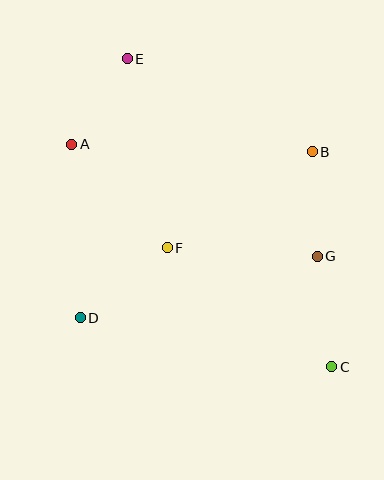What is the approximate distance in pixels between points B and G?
The distance between B and G is approximately 104 pixels.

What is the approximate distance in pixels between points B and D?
The distance between B and D is approximately 285 pixels.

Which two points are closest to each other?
Points A and E are closest to each other.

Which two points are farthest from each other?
Points C and E are farthest from each other.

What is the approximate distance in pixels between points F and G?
The distance between F and G is approximately 150 pixels.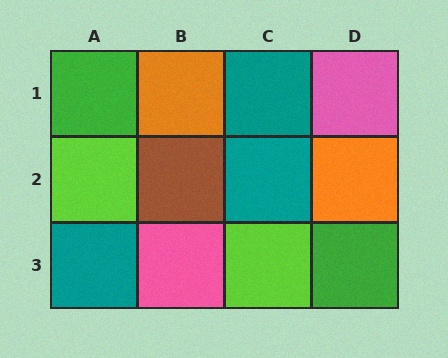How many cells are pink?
2 cells are pink.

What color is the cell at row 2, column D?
Orange.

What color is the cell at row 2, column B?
Brown.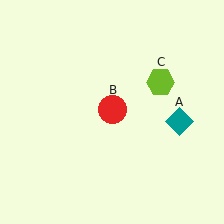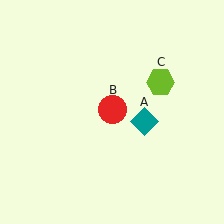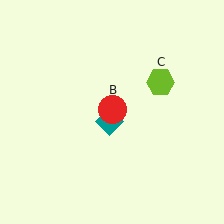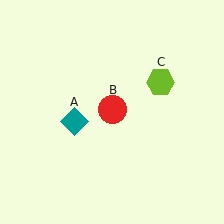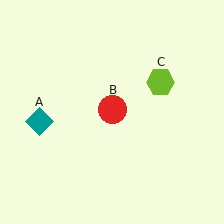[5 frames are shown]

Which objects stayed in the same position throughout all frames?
Red circle (object B) and lime hexagon (object C) remained stationary.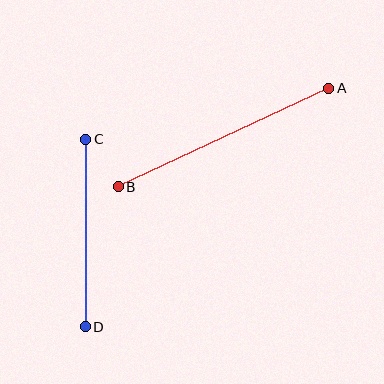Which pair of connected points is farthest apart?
Points A and B are farthest apart.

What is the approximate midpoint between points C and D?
The midpoint is at approximately (85, 233) pixels.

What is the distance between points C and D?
The distance is approximately 188 pixels.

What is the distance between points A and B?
The distance is approximately 232 pixels.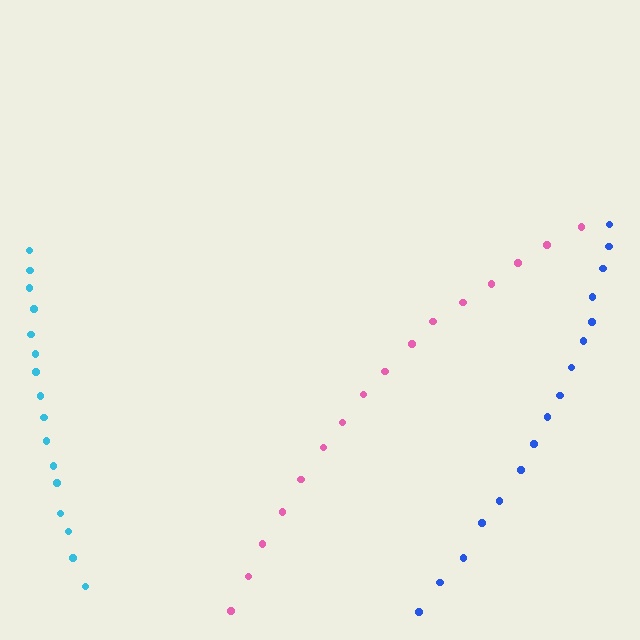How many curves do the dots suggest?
There are 3 distinct paths.